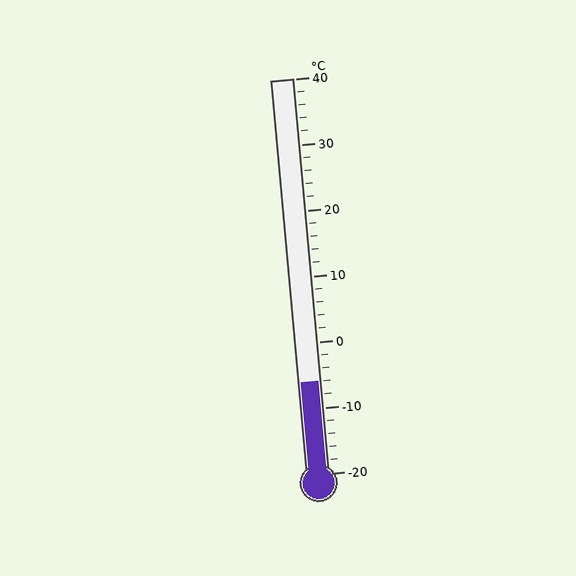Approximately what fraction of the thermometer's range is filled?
The thermometer is filled to approximately 25% of its range.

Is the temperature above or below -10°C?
The temperature is above -10°C.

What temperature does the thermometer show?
The thermometer shows approximately -6°C.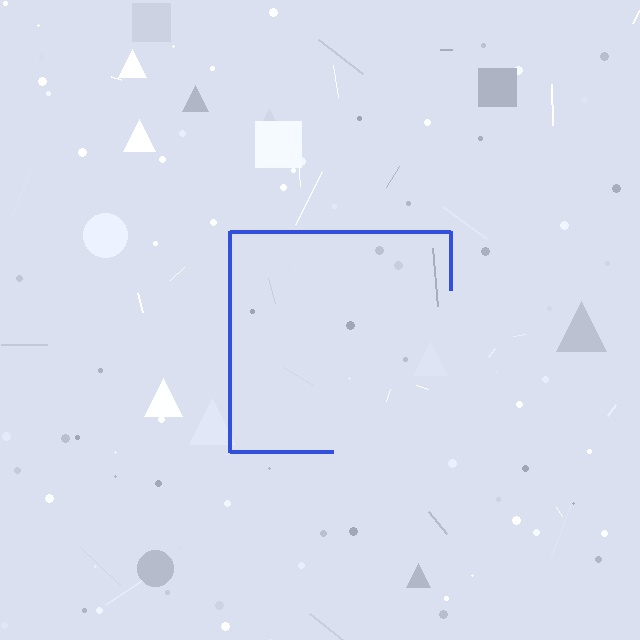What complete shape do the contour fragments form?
The contour fragments form a square.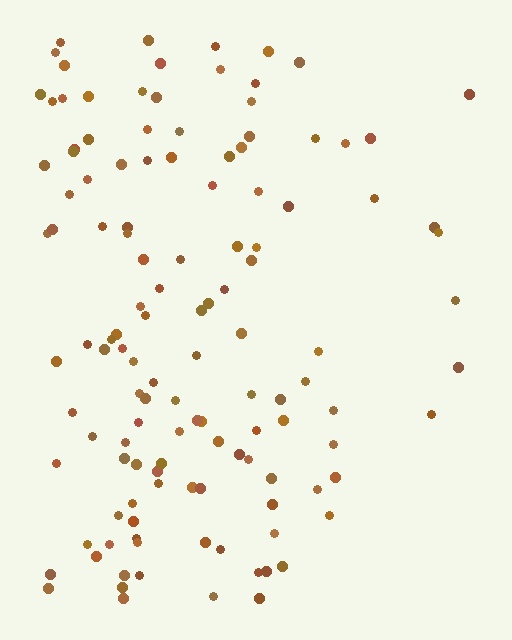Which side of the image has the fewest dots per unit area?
The right.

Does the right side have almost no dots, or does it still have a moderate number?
Still a moderate number, just noticeably fewer than the left.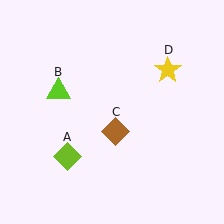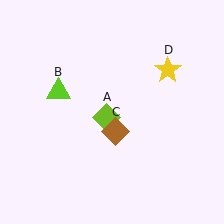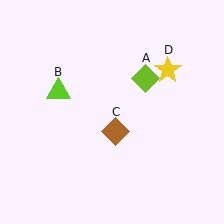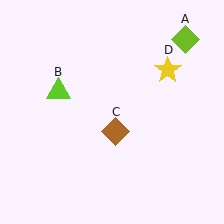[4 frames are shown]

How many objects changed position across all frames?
1 object changed position: lime diamond (object A).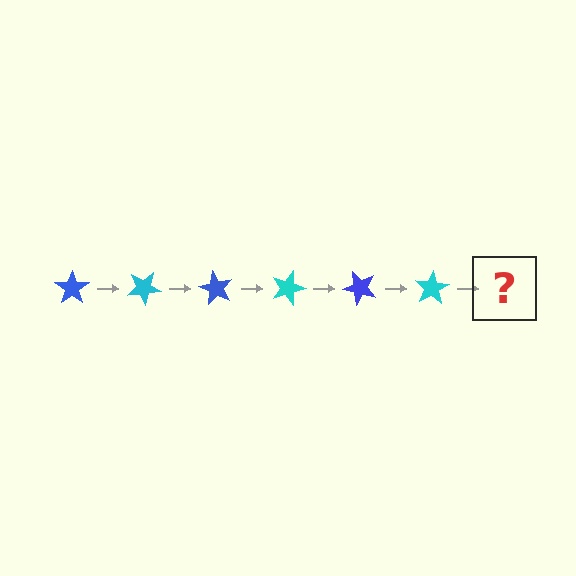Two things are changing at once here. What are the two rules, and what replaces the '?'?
The two rules are that it rotates 30 degrees each step and the color cycles through blue and cyan. The '?' should be a blue star, rotated 180 degrees from the start.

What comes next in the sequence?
The next element should be a blue star, rotated 180 degrees from the start.